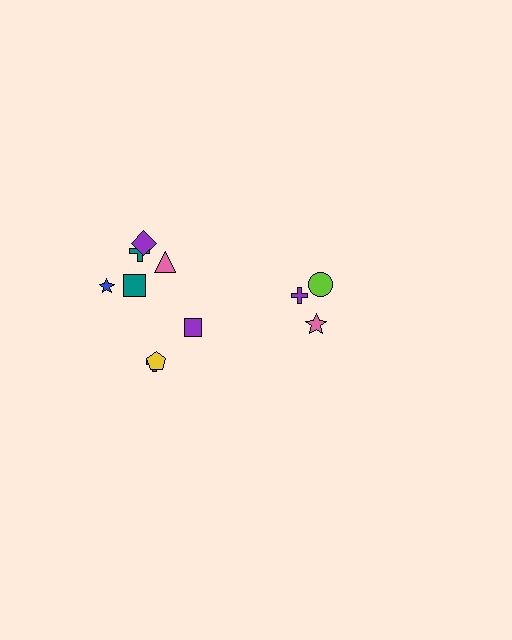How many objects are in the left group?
There are 8 objects.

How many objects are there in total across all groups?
There are 11 objects.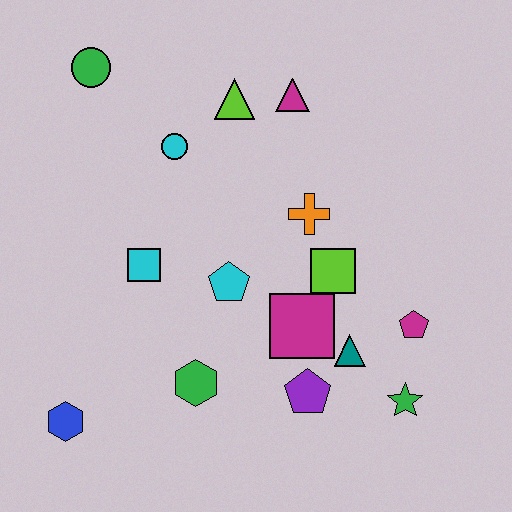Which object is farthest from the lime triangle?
The blue hexagon is farthest from the lime triangle.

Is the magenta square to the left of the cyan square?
No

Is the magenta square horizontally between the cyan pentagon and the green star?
Yes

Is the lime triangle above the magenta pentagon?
Yes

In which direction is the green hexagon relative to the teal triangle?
The green hexagon is to the left of the teal triangle.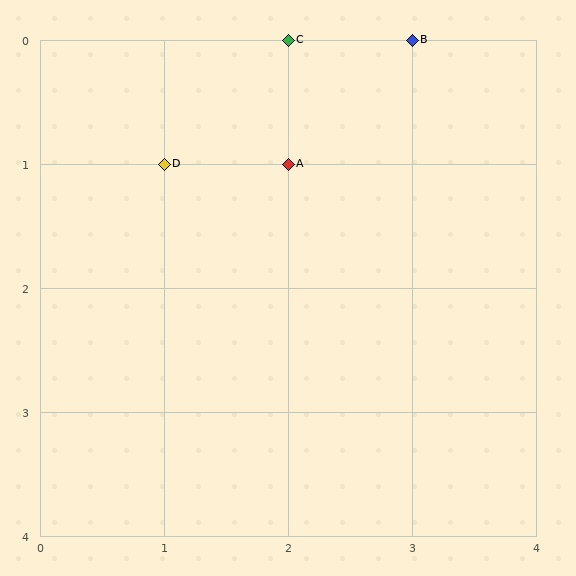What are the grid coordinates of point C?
Point C is at grid coordinates (2, 0).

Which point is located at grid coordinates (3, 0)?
Point B is at (3, 0).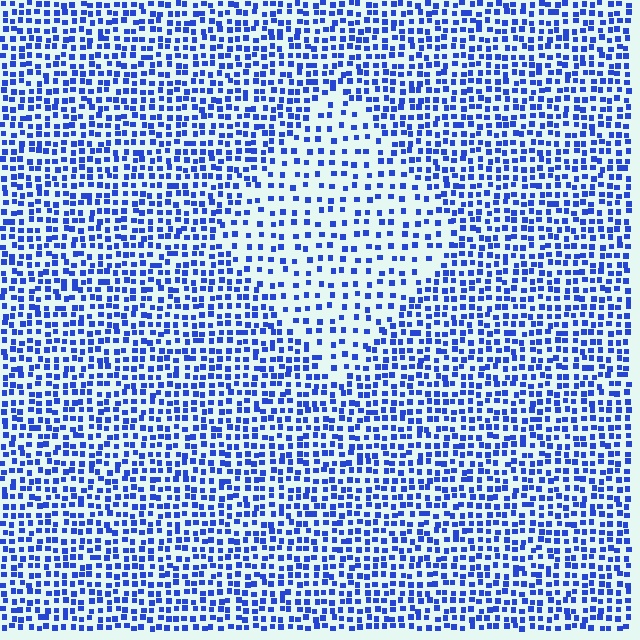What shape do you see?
I see a diamond.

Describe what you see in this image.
The image contains small blue elements arranged at two different densities. A diamond-shaped region is visible where the elements are less densely packed than the surrounding area.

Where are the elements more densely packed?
The elements are more densely packed outside the diamond boundary.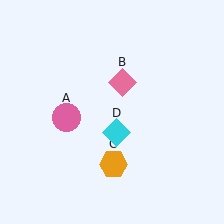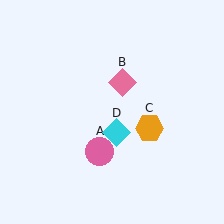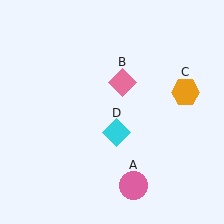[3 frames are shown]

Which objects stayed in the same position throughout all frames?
Pink diamond (object B) and cyan diamond (object D) remained stationary.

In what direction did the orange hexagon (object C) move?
The orange hexagon (object C) moved up and to the right.